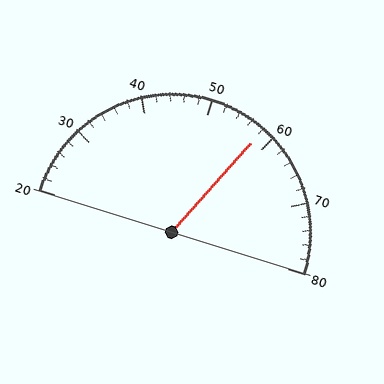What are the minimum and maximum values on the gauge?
The gauge ranges from 20 to 80.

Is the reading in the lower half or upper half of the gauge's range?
The reading is in the upper half of the range (20 to 80).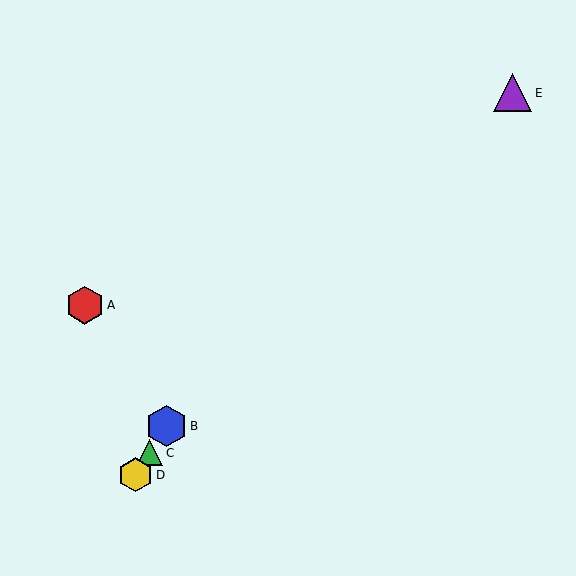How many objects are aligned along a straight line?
3 objects (B, C, D) are aligned along a straight line.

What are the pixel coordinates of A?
Object A is at (85, 305).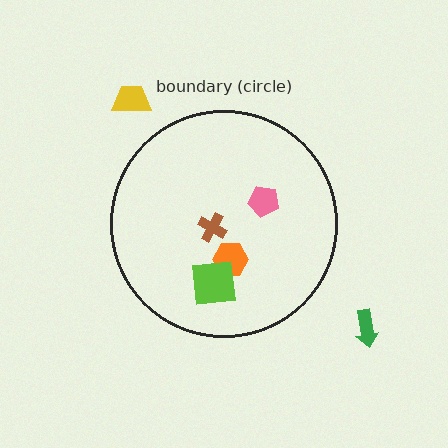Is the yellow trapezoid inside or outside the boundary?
Outside.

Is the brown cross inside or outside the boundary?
Inside.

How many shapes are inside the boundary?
4 inside, 2 outside.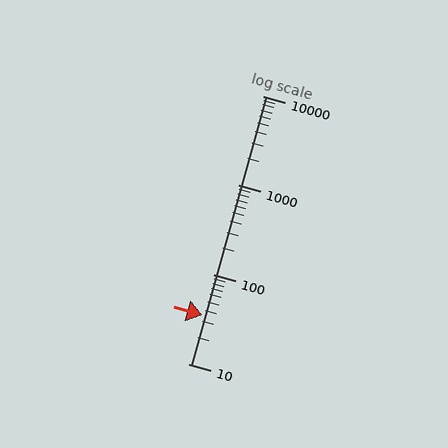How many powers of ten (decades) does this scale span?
The scale spans 3 decades, from 10 to 10000.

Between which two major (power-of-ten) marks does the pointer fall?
The pointer is between 10 and 100.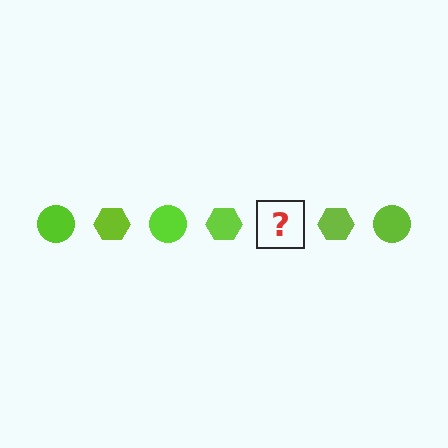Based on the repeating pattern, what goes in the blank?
The blank should be a lime circle.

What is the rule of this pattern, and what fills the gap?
The rule is that the pattern cycles through circle, hexagon shapes in lime. The gap should be filled with a lime circle.